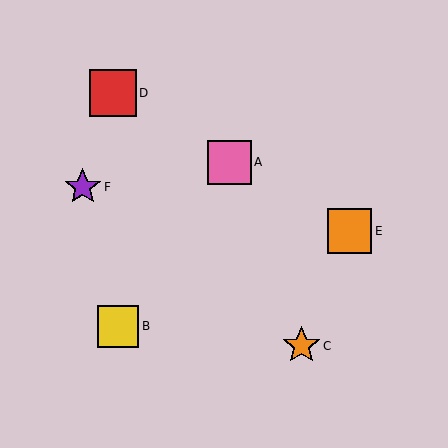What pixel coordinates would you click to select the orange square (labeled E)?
Click at (349, 231) to select the orange square E.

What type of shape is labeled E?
Shape E is an orange square.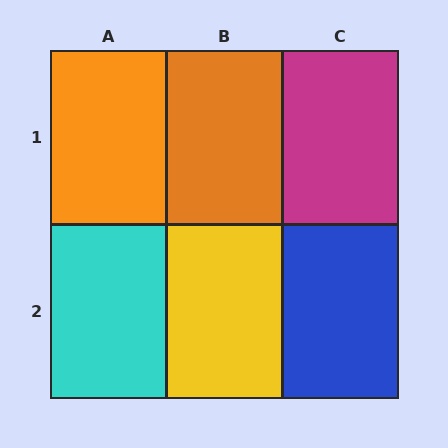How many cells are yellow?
1 cell is yellow.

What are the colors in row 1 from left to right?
Orange, orange, magenta.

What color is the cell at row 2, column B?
Yellow.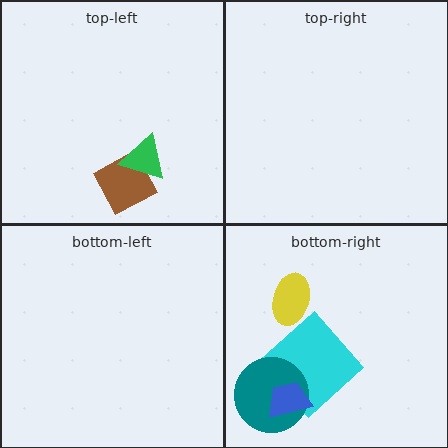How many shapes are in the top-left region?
2.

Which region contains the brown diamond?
The top-left region.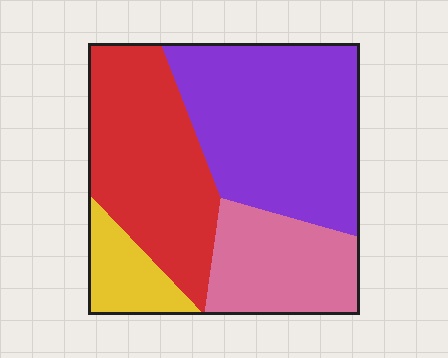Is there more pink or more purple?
Purple.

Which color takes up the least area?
Yellow, at roughly 10%.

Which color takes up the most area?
Purple, at roughly 40%.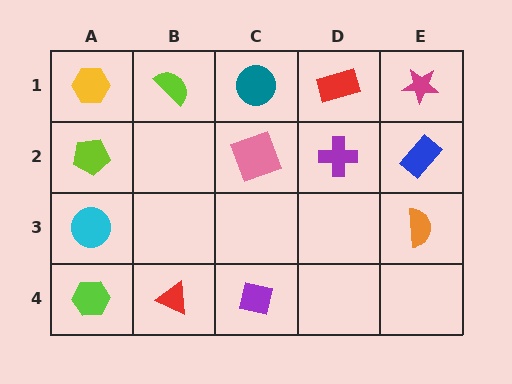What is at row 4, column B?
A red triangle.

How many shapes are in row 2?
4 shapes.